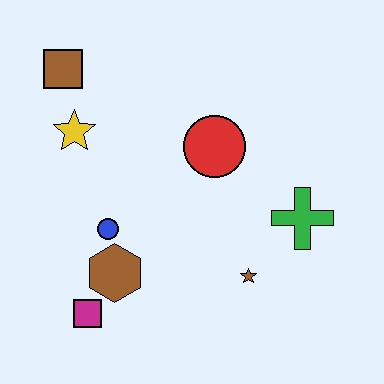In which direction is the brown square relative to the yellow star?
The brown square is above the yellow star.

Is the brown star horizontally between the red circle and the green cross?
Yes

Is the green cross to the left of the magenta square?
No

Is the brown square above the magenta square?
Yes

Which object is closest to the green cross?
The brown star is closest to the green cross.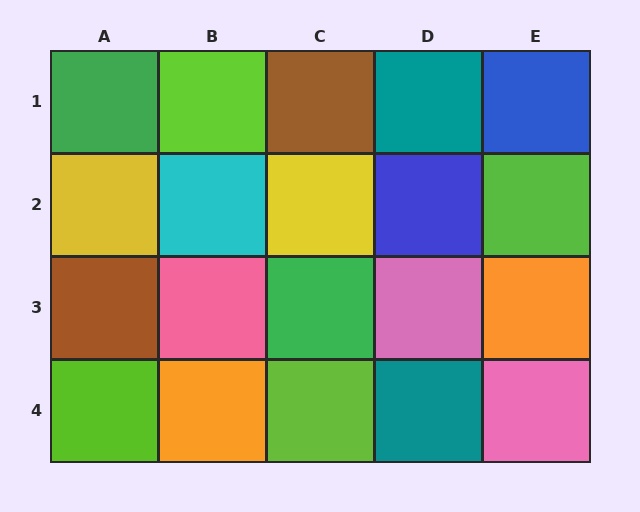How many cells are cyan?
1 cell is cyan.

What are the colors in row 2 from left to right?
Yellow, cyan, yellow, blue, lime.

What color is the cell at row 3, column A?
Brown.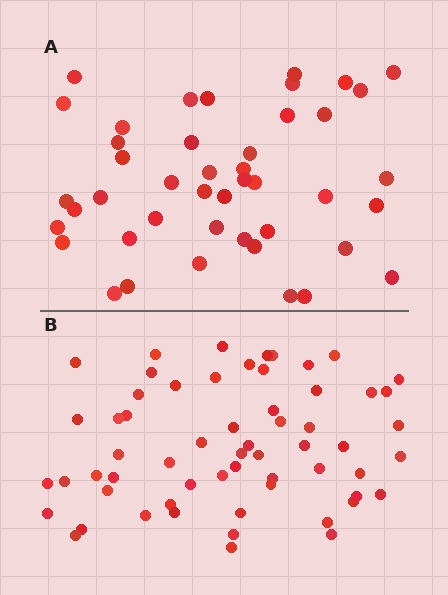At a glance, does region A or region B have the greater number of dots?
Region B (the bottom region) has more dots.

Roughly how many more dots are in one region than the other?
Region B has approximately 15 more dots than region A.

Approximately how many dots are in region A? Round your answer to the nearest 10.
About 40 dots. (The exact count is 44, which rounds to 40.)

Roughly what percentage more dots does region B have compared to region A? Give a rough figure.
About 35% more.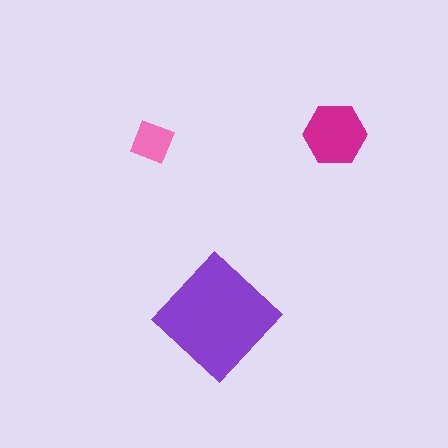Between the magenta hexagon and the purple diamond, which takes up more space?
The purple diamond.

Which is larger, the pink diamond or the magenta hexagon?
The magenta hexagon.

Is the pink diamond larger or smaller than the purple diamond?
Smaller.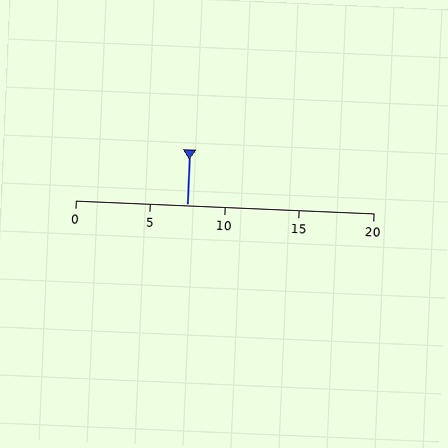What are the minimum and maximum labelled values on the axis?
The axis runs from 0 to 20.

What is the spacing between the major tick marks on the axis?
The major ticks are spaced 5 apart.